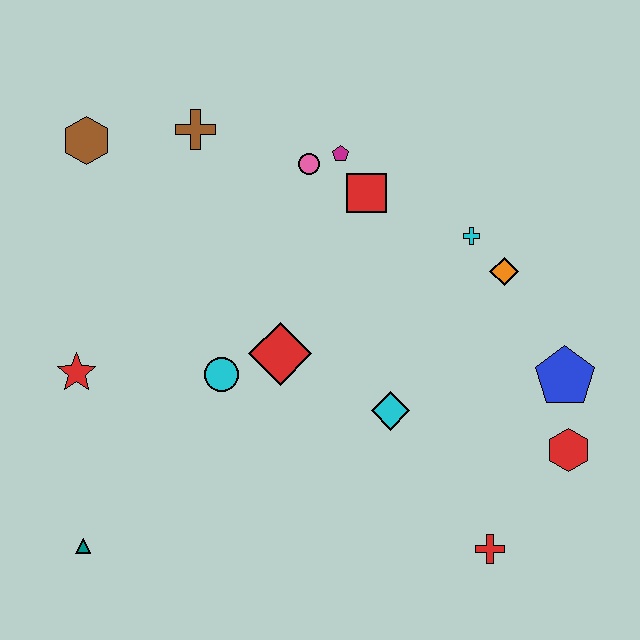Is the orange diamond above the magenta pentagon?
No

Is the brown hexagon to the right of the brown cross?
No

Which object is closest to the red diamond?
The cyan circle is closest to the red diamond.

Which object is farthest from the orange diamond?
The teal triangle is farthest from the orange diamond.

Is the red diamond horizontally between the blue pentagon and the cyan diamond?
No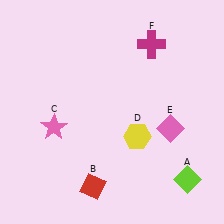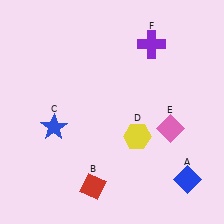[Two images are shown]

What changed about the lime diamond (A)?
In Image 1, A is lime. In Image 2, it changed to blue.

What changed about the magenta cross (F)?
In Image 1, F is magenta. In Image 2, it changed to purple.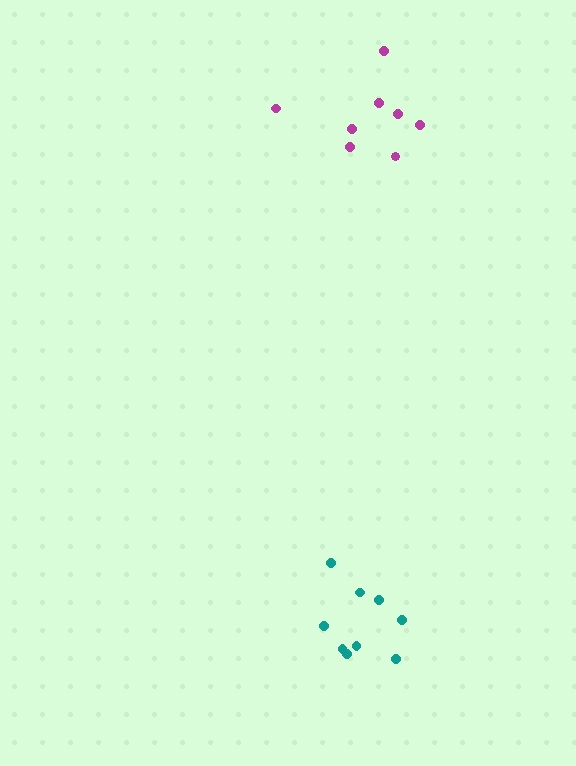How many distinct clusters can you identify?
There are 2 distinct clusters.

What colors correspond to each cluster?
The clusters are colored: teal, magenta.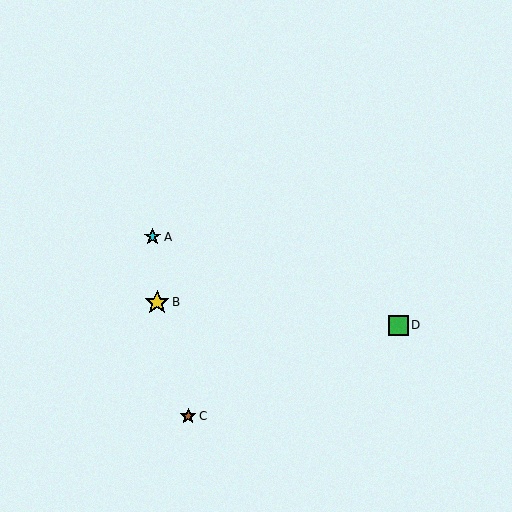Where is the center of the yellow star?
The center of the yellow star is at (157, 302).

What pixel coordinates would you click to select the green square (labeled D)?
Click at (398, 325) to select the green square D.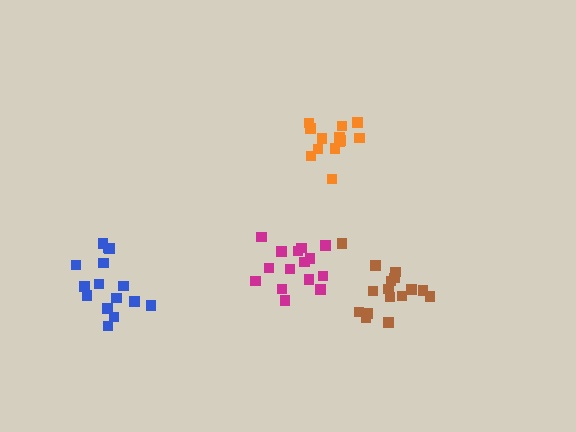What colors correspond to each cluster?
The clusters are colored: blue, orange, magenta, brown.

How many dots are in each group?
Group 1: 15 dots, Group 2: 13 dots, Group 3: 15 dots, Group 4: 16 dots (59 total).